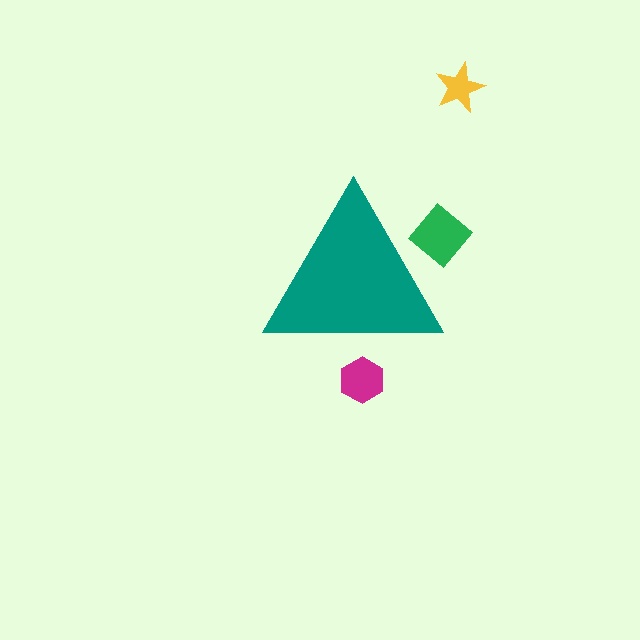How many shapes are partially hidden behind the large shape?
2 shapes are partially hidden.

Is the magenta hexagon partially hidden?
Yes, the magenta hexagon is partially hidden behind the teal triangle.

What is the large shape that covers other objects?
A teal triangle.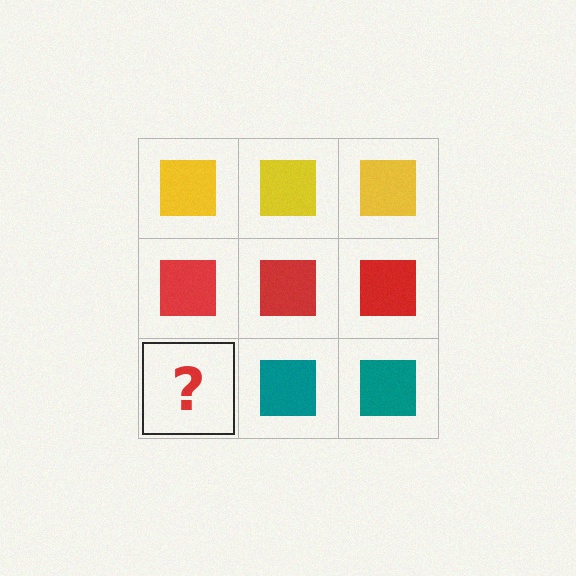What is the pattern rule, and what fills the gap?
The rule is that each row has a consistent color. The gap should be filled with a teal square.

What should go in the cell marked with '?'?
The missing cell should contain a teal square.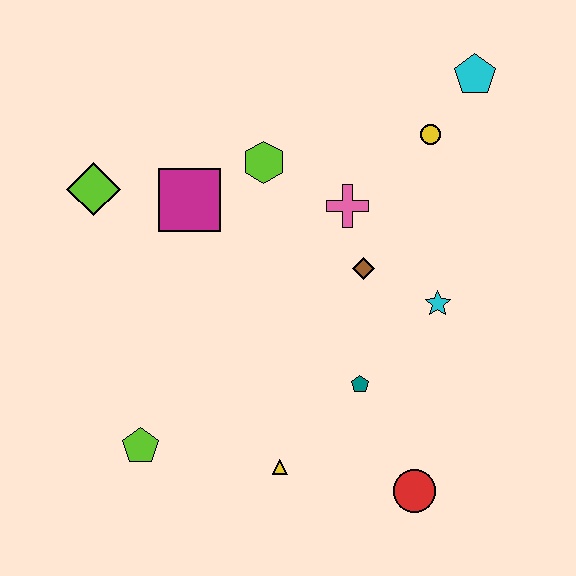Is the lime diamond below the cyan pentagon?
Yes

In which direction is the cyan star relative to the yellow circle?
The cyan star is below the yellow circle.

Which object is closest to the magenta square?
The lime hexagon is closest to the magenta square.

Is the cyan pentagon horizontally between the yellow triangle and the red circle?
No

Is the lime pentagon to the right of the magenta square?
No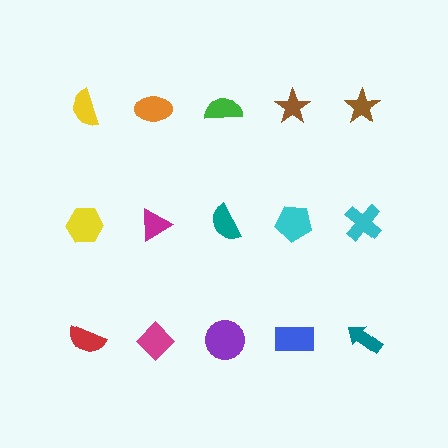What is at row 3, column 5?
A teal arrow.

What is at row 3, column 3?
A purple circle.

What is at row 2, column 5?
A cyan cross.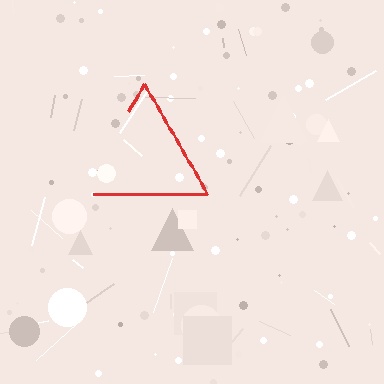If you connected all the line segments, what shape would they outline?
They would outline a triangle.